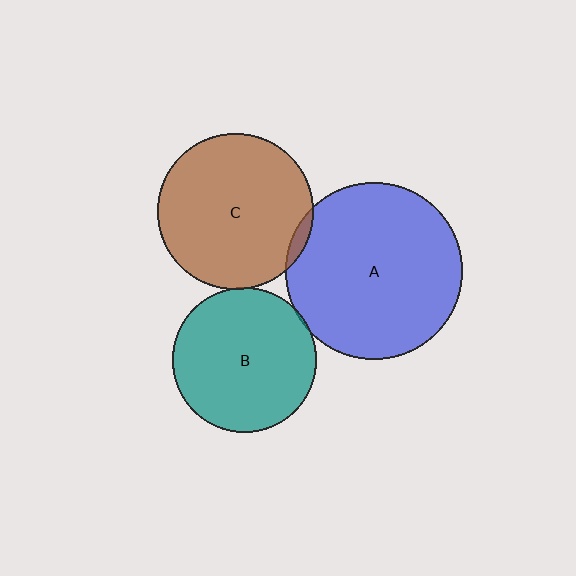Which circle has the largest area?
Circle A (blue).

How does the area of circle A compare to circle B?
Approximately 1.5 times.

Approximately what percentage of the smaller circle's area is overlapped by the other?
Approximately 5%.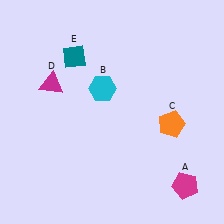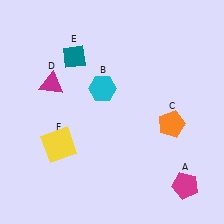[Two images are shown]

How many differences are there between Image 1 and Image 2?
There is 1 difference between the two images.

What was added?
A yellow square (F) was added in Image 2.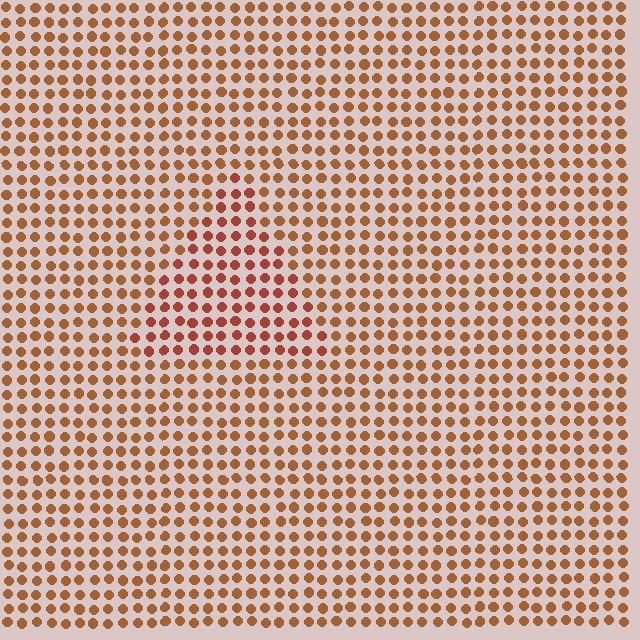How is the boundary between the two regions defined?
The boundary is defined purely by a slight shift in hue (about 19 degrees). Spacing, size, and orientation are identical on both sides.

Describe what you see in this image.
The image is filled with small brown elements in a uniform arrangement. A triangle-shaped region is visible where the elements are tinted to a slightly different hue, forming a subtle color boundary.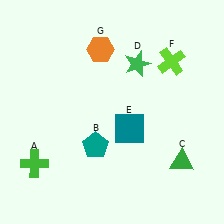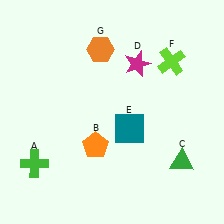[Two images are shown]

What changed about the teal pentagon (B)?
In Image 1, B is teal. In Image 2, it changed to orange.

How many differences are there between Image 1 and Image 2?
There are 2 differences between the two images.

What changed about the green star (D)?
In Image 1, D is green. In Image 2, it changed to magenta.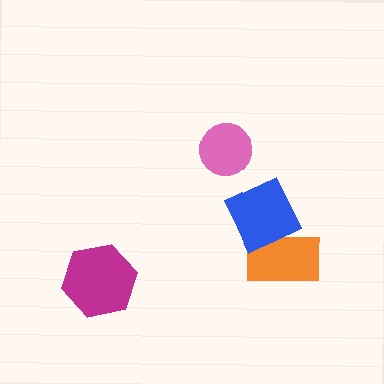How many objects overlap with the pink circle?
0 objects overlap with the pink circle.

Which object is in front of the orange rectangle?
The blue square is in front of the orange rectangle.